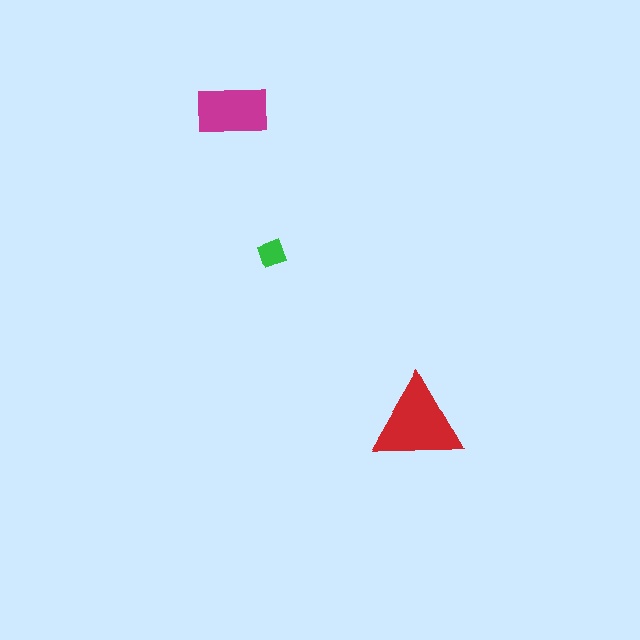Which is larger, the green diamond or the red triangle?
The red triangle.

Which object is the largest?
The red triangle.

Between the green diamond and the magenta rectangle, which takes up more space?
The magenta rectangle.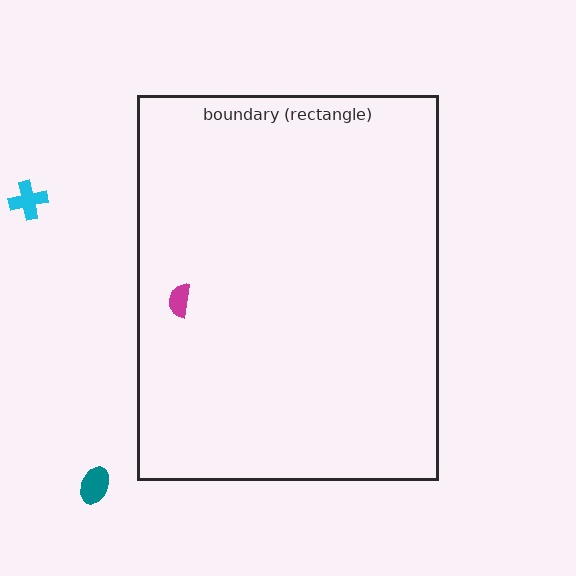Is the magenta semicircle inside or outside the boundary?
Inside.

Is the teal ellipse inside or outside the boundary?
Outside.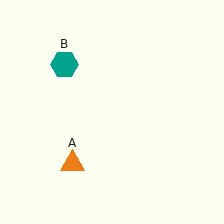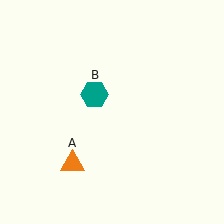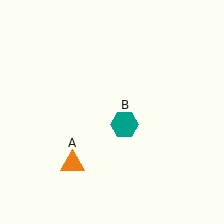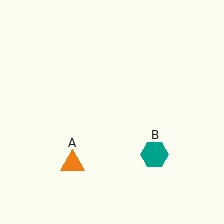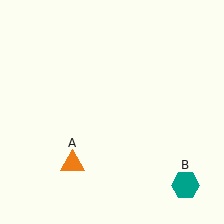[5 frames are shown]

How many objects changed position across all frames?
1 object changed position: teal hexagon (object B).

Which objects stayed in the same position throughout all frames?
Orange triangle (object A) remained stationary.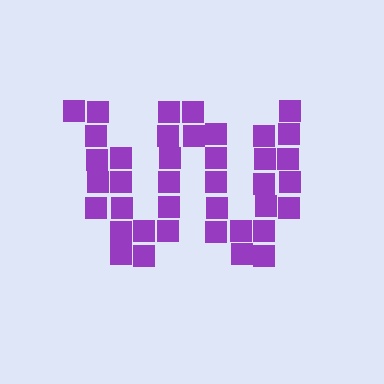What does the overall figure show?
The overall figure shows the letter W.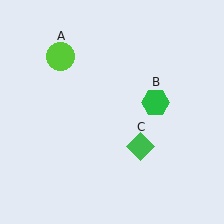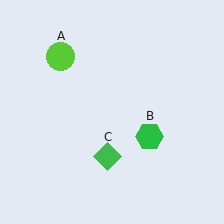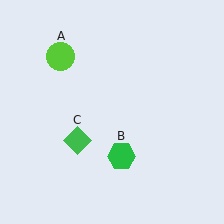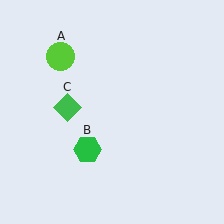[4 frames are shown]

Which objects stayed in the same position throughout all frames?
Lime circle (object A) remained stationary.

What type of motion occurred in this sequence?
The green hexagon (object B), green diamond (object C) rotated clockwise around the center of the scene.